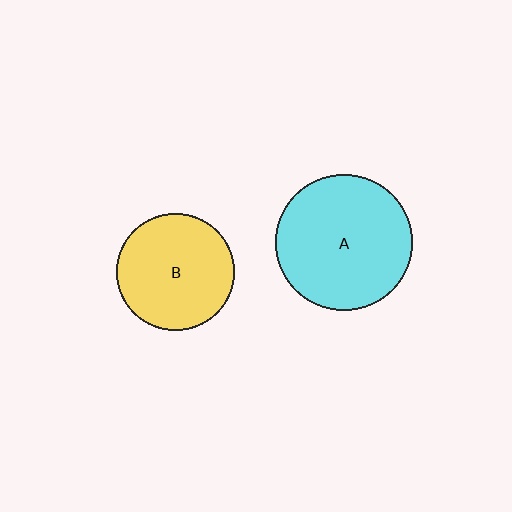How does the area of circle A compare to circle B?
Approximately 1.3 times.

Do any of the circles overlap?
No, none of the circles overlap.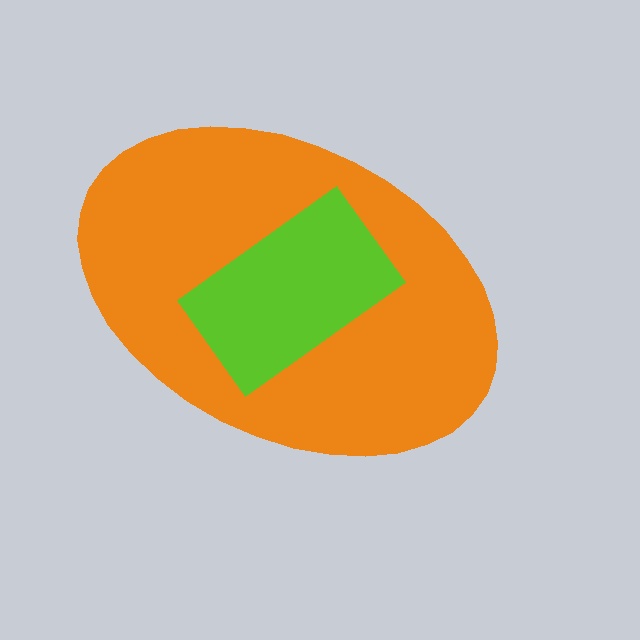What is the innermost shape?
The lime rectangle.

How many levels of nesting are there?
2.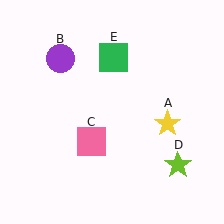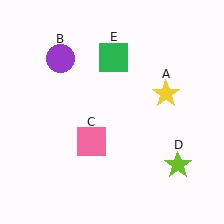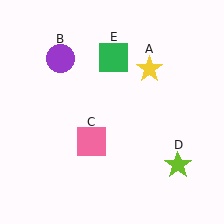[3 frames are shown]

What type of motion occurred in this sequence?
The yellow star (object A) rotated counterclockwise around the center of the scene.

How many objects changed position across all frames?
1 object changed position: yellow star (object A).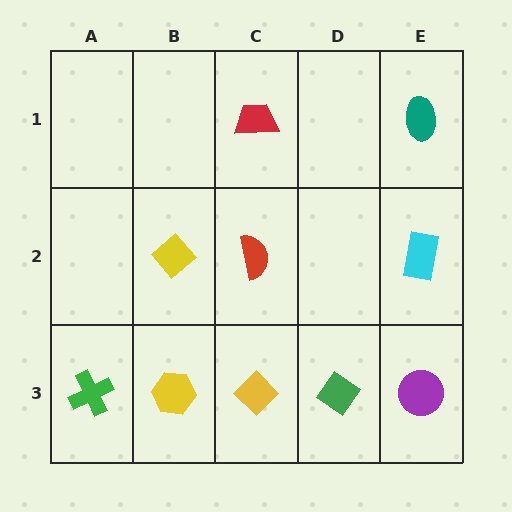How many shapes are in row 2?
3 shapes.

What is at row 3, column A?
A green cross.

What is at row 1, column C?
A red trapezoid.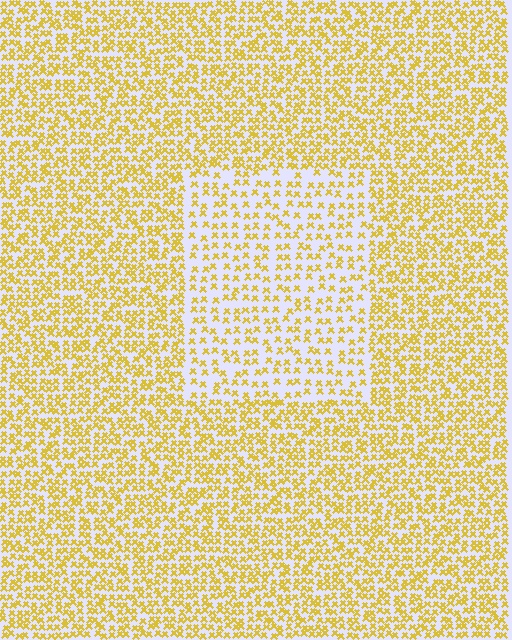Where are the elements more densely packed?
The elements are more densely packed outside the rectangle boundary.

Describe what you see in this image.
The image contains small yellow elements arranged at two different densities. A rectangle-shaped region is visible where the elements are less densely packed than the surrounding area.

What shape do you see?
I see a rectangle.